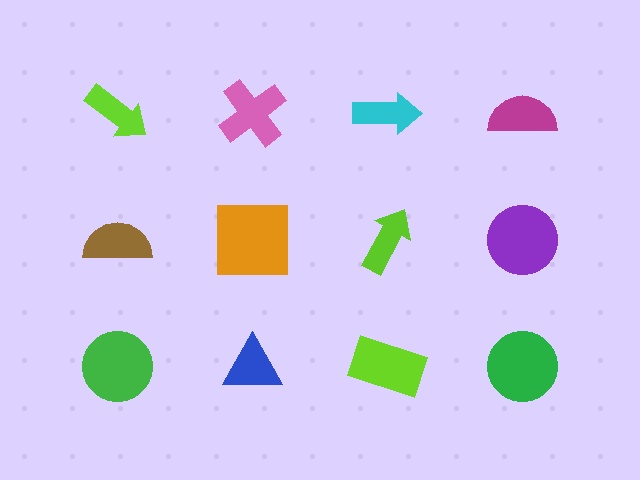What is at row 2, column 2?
An orange square.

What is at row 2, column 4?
A purple circle.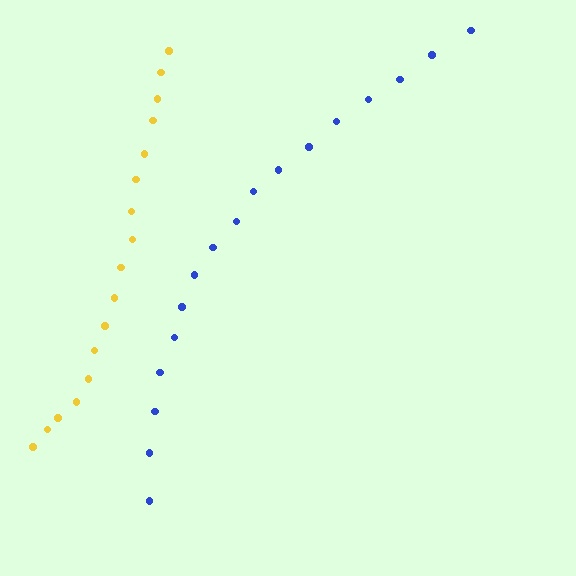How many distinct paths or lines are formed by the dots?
There are 2 distinct paths.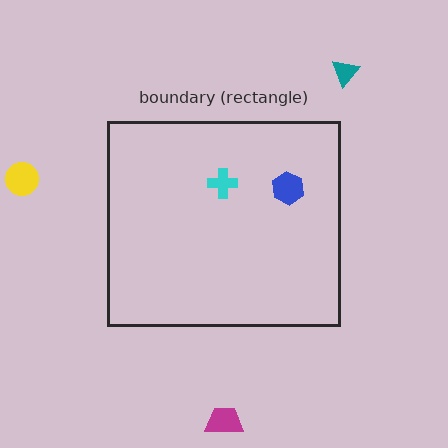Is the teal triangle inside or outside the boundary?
Outside.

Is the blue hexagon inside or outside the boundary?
Inside.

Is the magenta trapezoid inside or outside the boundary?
Outside.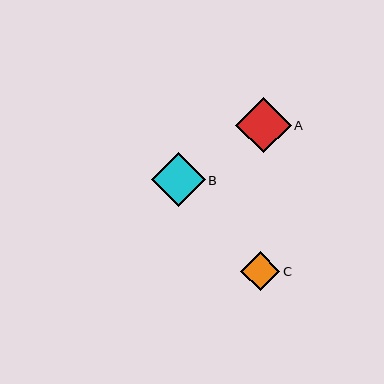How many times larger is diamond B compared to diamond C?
Diamond B is approximately 1.4 times the size of diamond C.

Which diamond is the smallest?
Diamond C is the smallest with a size of approximately 39 pixels.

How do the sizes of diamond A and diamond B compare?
Diamond A and diamond B are approximately the same size.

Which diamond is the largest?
Diamond A is the largest with a size of approximately 55 pixels.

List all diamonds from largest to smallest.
From largest to smallest: A, B, C.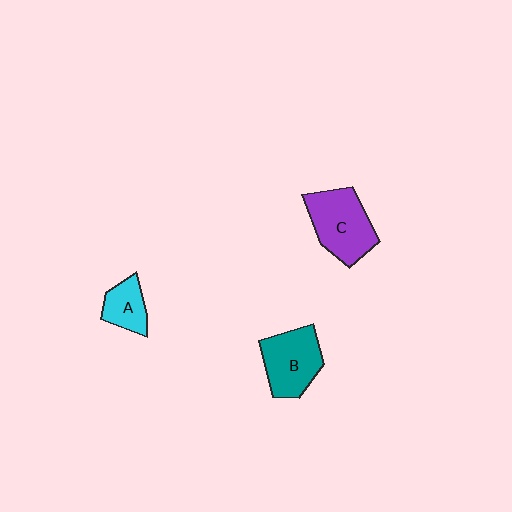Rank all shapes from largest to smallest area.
From largest to smallest: C (purple), B (teal), A (cyan).